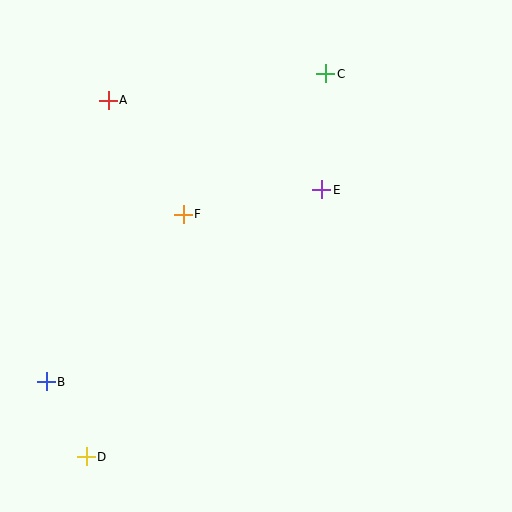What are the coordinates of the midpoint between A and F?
The midpoint between A and F is at (146, 157).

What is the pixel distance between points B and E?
The distance between B and E is 336 pixels.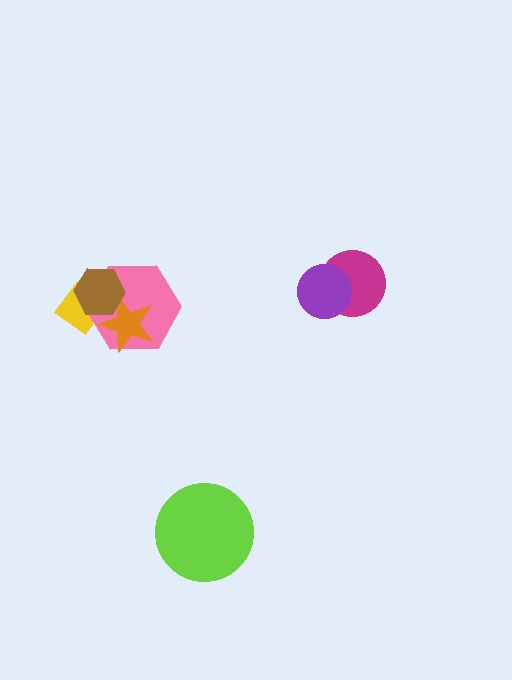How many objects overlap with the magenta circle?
1 object overlaps with the magenta circle.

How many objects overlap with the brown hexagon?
3 objects overlap with the brown hexagon.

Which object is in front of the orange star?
The brown hexagon is in front of the orange star.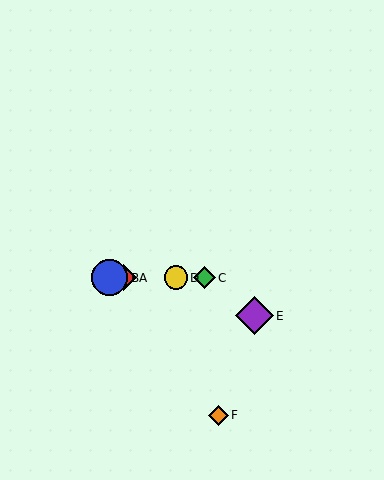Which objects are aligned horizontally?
Objects A, B, C, D are aligned horizontally.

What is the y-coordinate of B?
Object B is at y≈278.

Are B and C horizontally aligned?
Yes, both are at y≈278.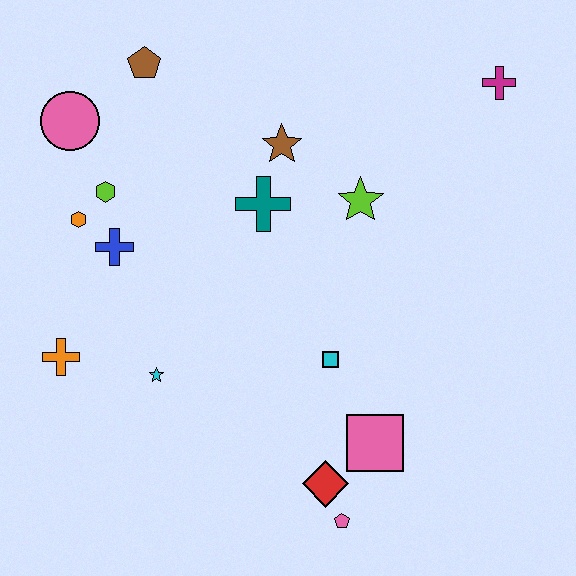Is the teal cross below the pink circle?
Yes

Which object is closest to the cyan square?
The pink square is closest to the cyan square.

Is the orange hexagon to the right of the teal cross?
No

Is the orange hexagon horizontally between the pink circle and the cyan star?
Yes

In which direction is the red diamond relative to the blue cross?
The red diamond is below the blue cross.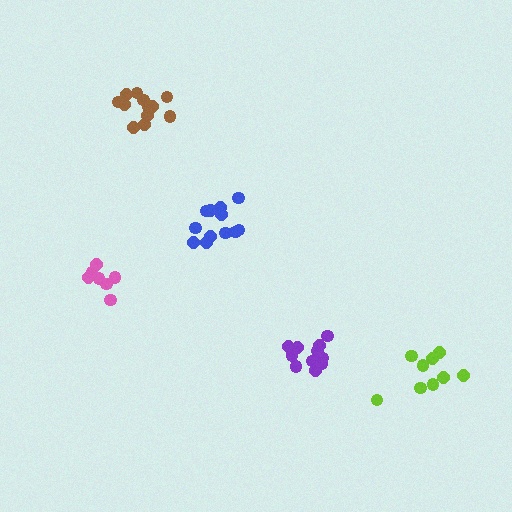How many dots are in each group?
Group 1: 12 dots, Group 2: 11 dots, Group 3: 12 dots, Group 4: 7 dots, Group 5: 9 dots (51 total).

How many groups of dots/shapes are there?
There are 5 groups.